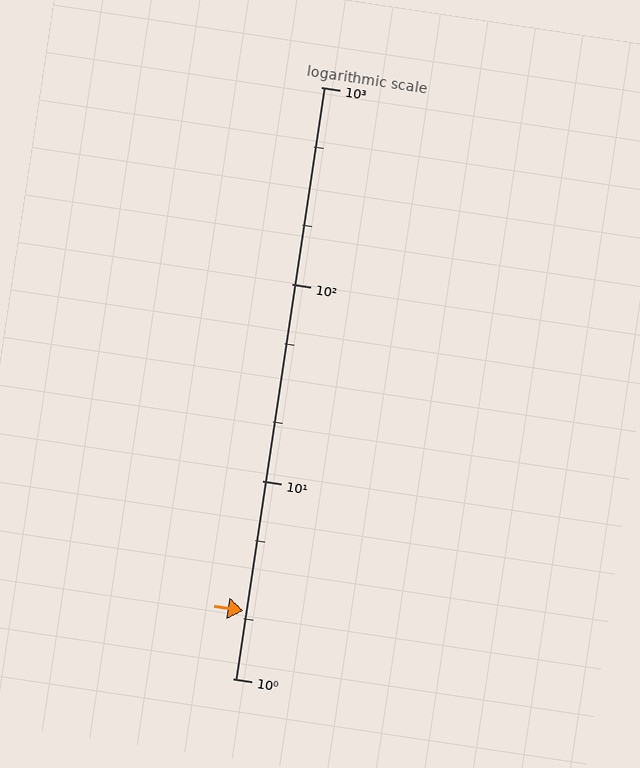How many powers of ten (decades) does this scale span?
The scale spans 3 decades, from 1 to 1000.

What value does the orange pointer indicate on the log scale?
The pointer indicates approximately 2.2.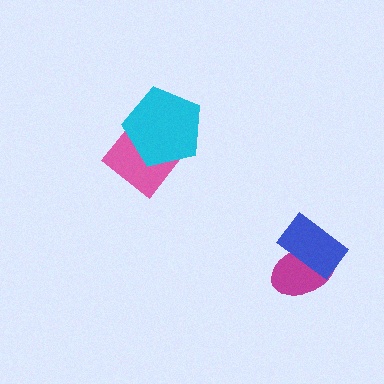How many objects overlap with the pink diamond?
1 object overlaps with the pink diamond.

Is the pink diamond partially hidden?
Yes, it is partially covered by another shape.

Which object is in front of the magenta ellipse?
The blue rectangle is in front of the magenta ellipse.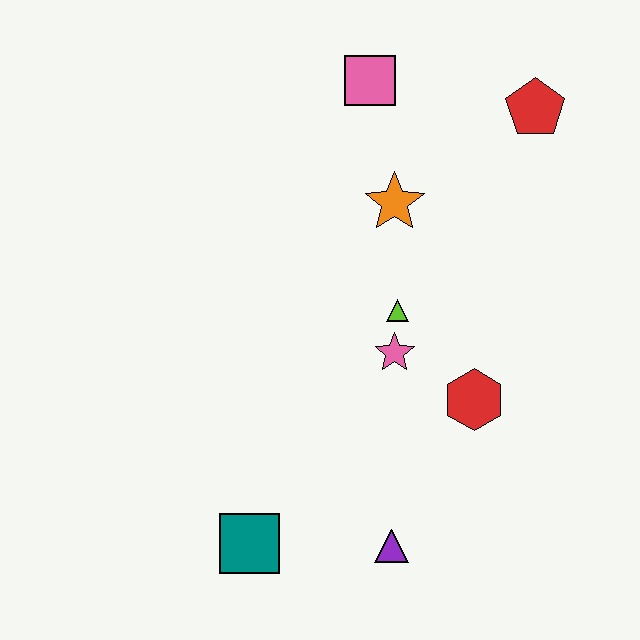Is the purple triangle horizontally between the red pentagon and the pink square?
Yes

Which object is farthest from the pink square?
The teal square is farthest from the pink square.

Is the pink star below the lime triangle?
Yes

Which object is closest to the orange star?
The lime triangle is closest to the orange star.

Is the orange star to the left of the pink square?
No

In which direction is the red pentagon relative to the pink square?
The red pentagon is to the right of the pink square.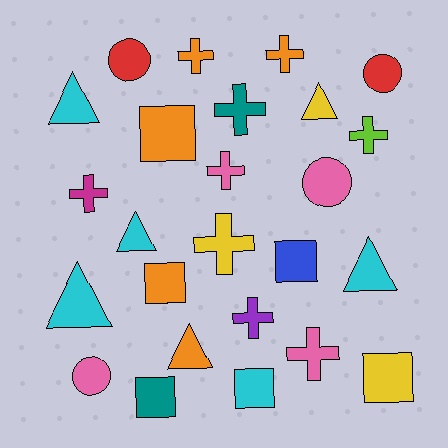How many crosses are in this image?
There are 9 crosses.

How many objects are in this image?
There are 25 objects.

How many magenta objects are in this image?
There is 1 magenta object.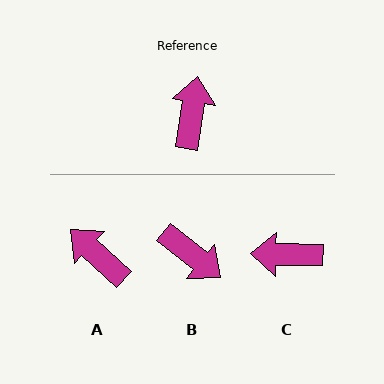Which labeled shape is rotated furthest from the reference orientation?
B, about 120 degrees away.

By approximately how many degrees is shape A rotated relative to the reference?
Approximately 56 degrees counter-clockwise.